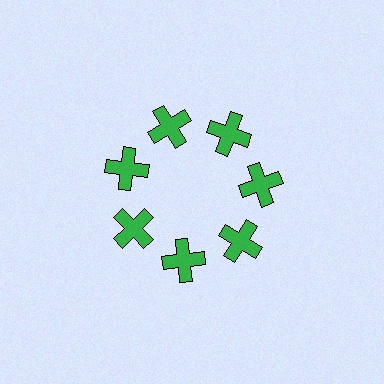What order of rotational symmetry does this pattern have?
This pattern has 7-fold rotational symmetry.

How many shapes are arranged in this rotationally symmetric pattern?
There are 7 shapes, arranged in 7 groups of 1.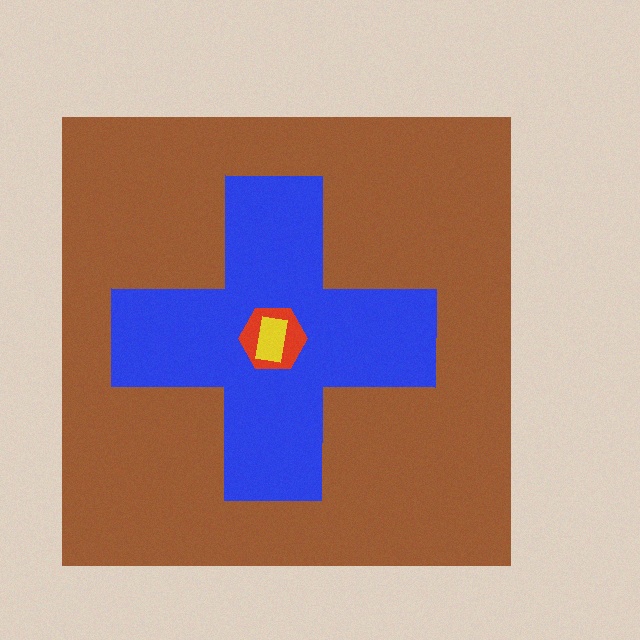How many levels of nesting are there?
4.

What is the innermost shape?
The yellow rectangle.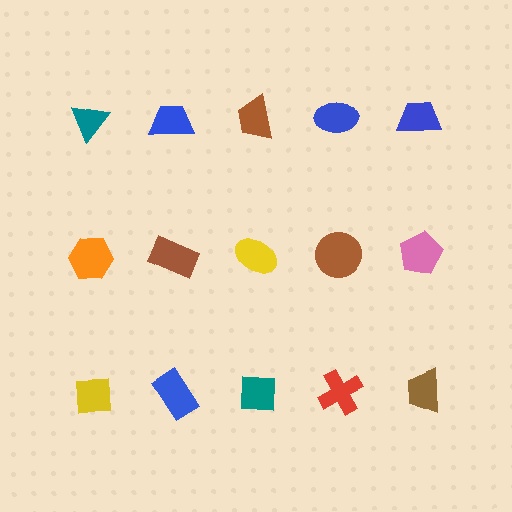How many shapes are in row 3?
5 shapes.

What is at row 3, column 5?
A brown trapezoid.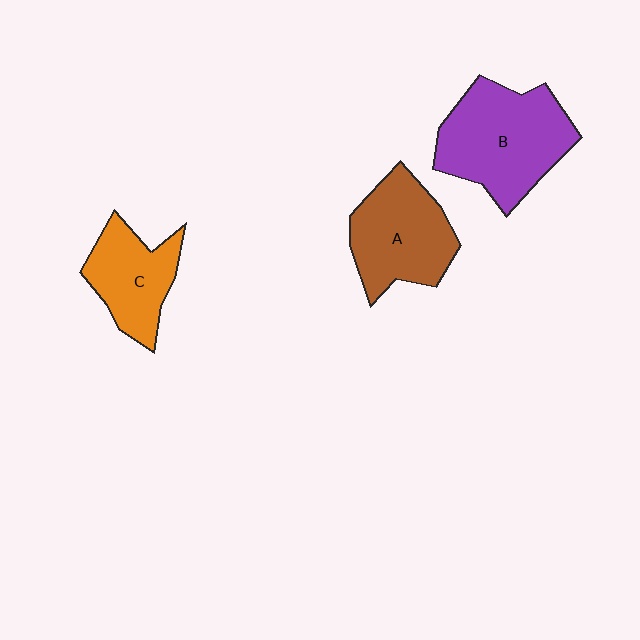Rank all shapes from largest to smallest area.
From largest to smallest: B (purple), A (brown), C (orange).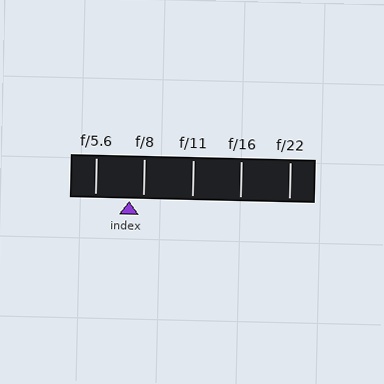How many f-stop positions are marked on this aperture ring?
There are 5 f-stop positions marked.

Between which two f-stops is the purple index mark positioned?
The index mark is between f/5.6 and f/8.